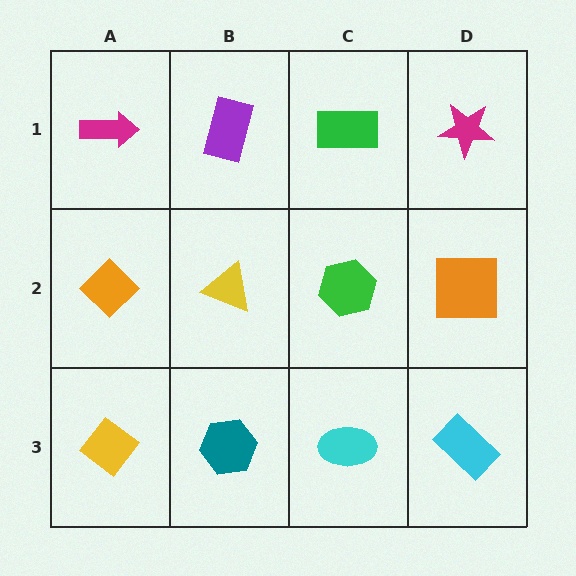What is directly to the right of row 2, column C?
An orange square.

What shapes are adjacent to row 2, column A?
A magenta arrow (row 1, column A), a yellow diamond (row 3, column A), a yellow triangle (row 2, column B).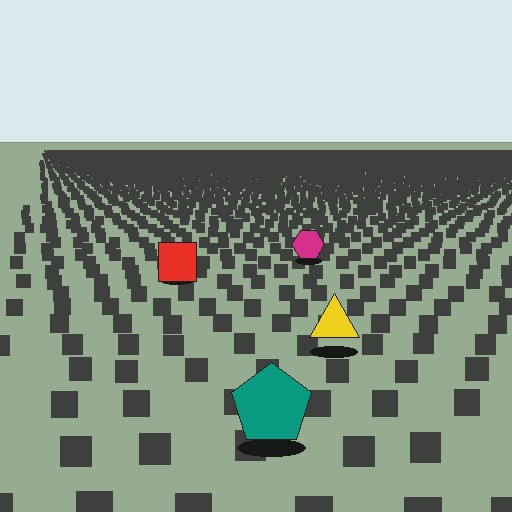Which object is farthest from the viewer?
The magenta hexagon is farthest from the viewer. It appears smaller and the ground texture around it is denser.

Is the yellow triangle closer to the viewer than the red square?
Yes. The yellow triangle is closer — you can tell from the texture gradient: the ground texture is coarser near it.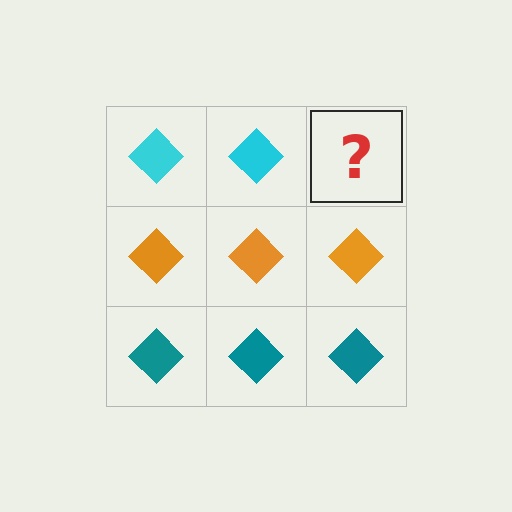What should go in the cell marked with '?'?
The missing cell should contain a cyan diamond.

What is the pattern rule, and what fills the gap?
The rule is that each row has a consistent color. The gap should be filled with a cyan diamond.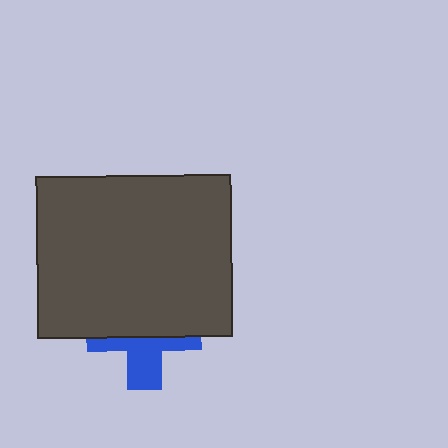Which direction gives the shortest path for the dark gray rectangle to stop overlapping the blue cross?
Moving up gives the shortest separation.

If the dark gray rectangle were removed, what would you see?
You would see the complete blue cross.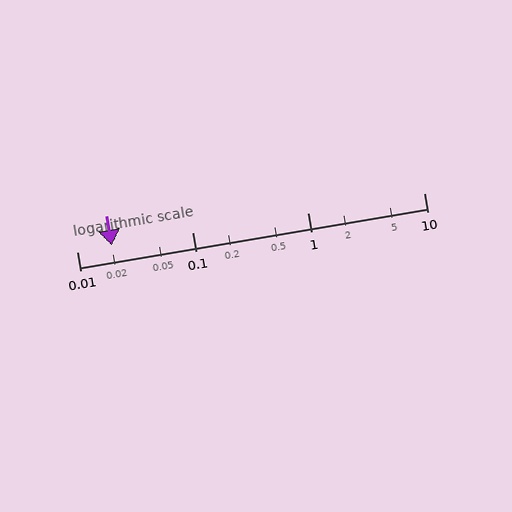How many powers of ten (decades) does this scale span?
The scale spans 3 decades, from 0.01 to 10.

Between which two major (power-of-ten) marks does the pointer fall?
The pointer is between 0.01 and 0.1.